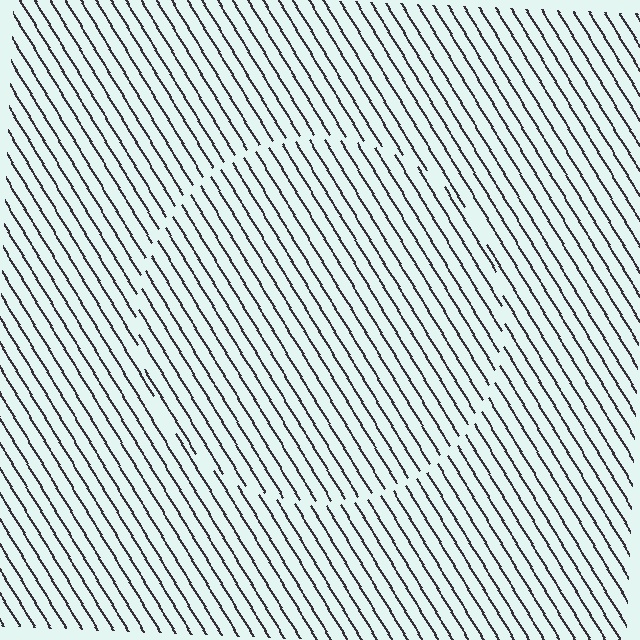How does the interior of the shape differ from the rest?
The interior of the shape contains the same grating, shifted by half a period — the contour is defined by the phase discontinuity where line-ends from the inner and outer gratings abut.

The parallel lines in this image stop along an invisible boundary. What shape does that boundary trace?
An illusory circle. The interior of the shape contains the same grating, shifted by half a period — the contour is defined by the phase discontinuity where line-ends from the inner and outer gratings abut.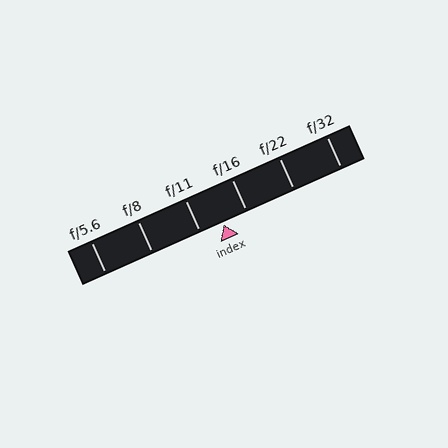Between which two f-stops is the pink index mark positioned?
The index mark is between f/11 and f/16.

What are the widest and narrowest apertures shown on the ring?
The widest aperture shown is f/5.6 and the narrowest is f/32.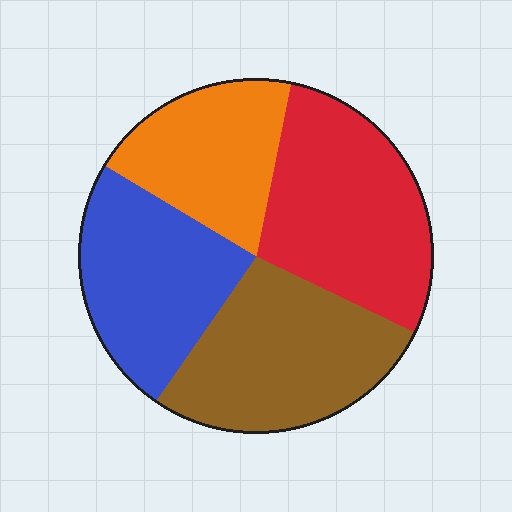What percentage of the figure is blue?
Blue covers roughly 25% of the figure.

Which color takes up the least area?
Orange, at roughly 20%.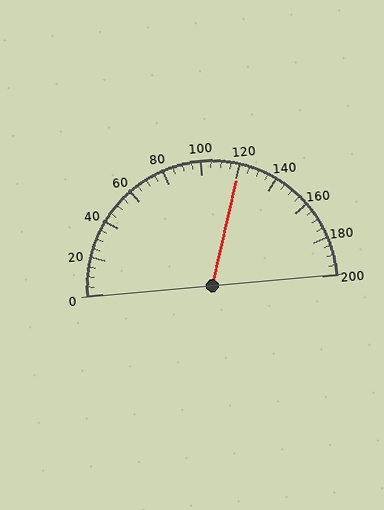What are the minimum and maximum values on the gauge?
The gauge ranges from 0 to 200.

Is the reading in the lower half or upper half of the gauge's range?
The reading is in the upper half of the range (0 to 200).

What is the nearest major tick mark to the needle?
The nearest major tick mark is 120.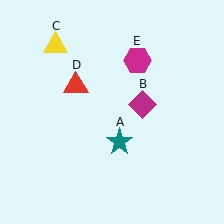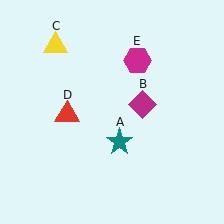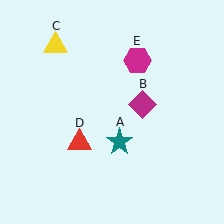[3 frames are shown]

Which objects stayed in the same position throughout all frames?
Teal star (object A) and magenta diamond (object B) and yellow triangle (object C) and magenta hexagon (object E) remained stationary.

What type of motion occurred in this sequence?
The red triangle (object D) rotated counterclockwise around the center of the scene.